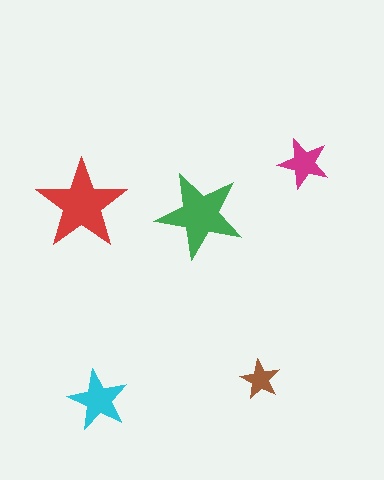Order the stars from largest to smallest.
the red one, the green one, the cyan one, the magenta one, the brown one.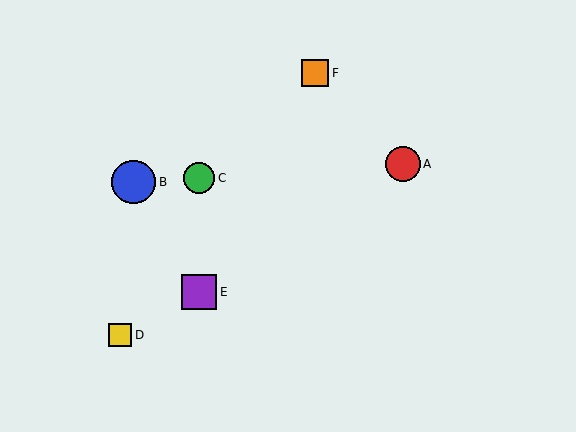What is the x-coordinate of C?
Object C is at x≈199.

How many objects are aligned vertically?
2 objects (C, E) are aligned vertically.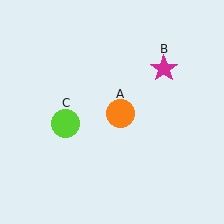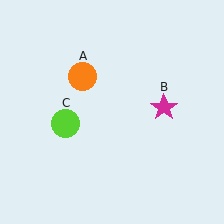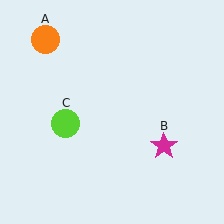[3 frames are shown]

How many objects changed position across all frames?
2 objects changed position: orange circle (object A), magenta star (object B).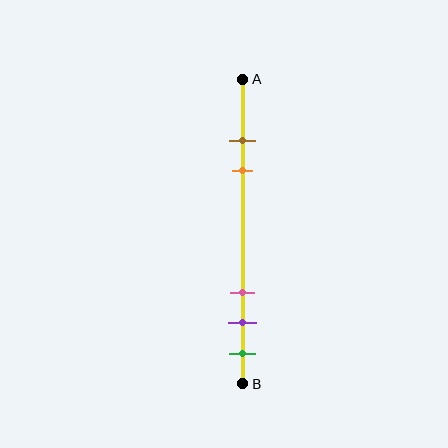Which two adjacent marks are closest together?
The brown and orange marks are the closest adjacent pair.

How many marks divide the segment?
There are 5 marks dividing the segment.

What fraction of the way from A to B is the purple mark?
The purple mark is approximately 80% (0.8) of the way from A to B.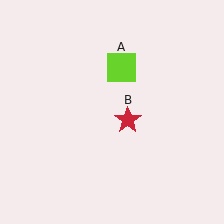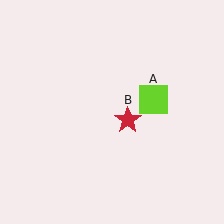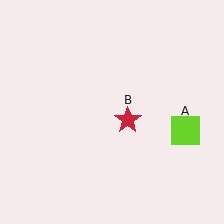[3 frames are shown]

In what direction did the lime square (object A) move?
The lime square (object A) moved down and to the right.